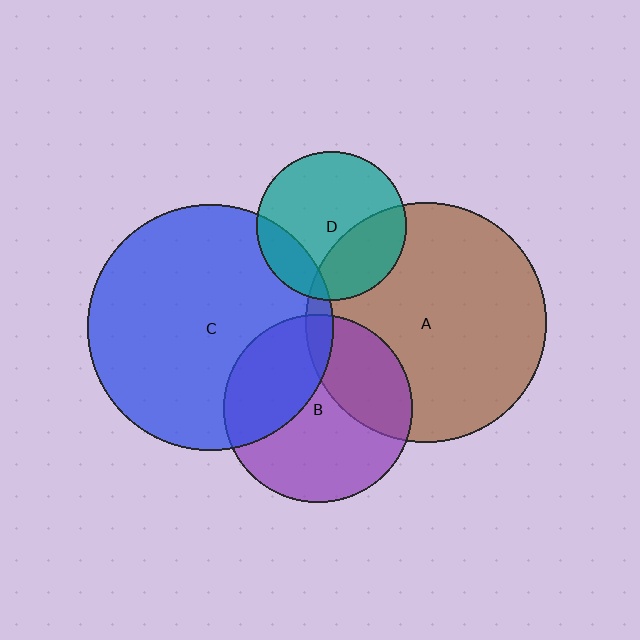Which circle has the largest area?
Circle C (blue).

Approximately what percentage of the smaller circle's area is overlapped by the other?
Approximately 20%.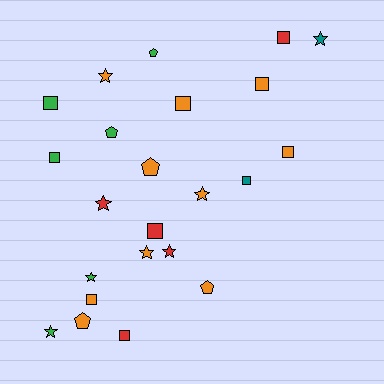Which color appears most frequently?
Orange, with 10 objects.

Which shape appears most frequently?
Square, with 10 objects.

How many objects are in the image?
There are 23 objects.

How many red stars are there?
There are 2 red stars.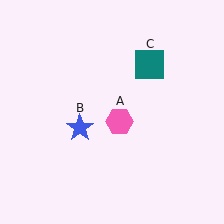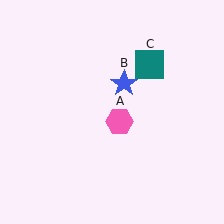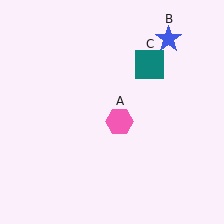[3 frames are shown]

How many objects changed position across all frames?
1 object changed position: blue star (object B).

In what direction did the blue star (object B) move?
The blue star (object B) moved up and to the right.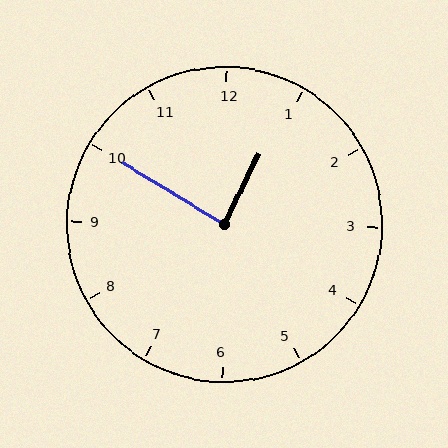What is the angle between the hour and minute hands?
Approximately 85 degrees.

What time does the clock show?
12:50.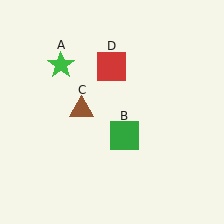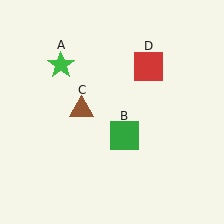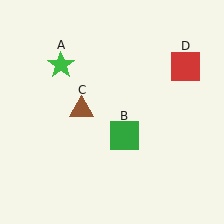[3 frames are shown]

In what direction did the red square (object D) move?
The red square (object D) moved right.